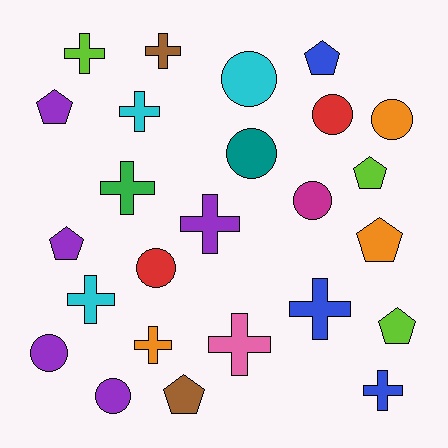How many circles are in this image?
There are 8 circles.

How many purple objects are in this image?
There are 5 purple objects.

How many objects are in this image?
There are 25 objects.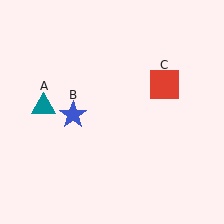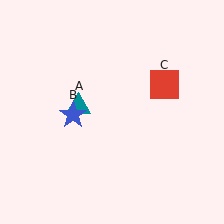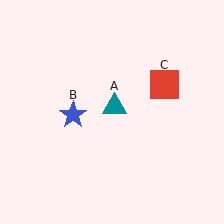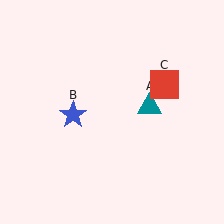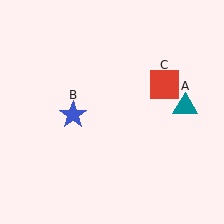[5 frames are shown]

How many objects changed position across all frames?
1 object changed position: teal triangle (object A).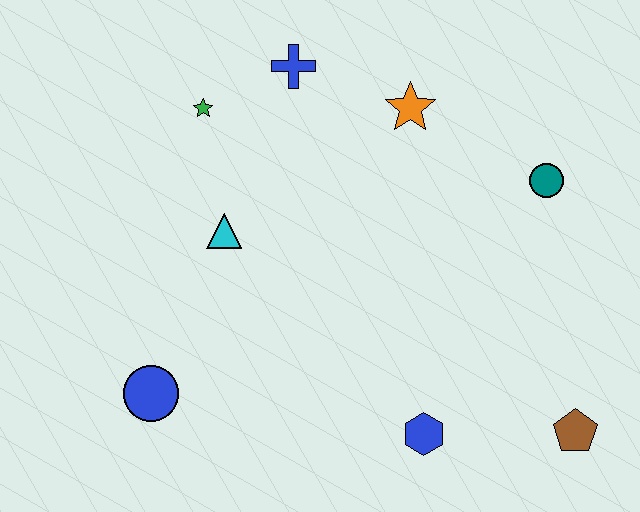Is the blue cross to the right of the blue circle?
Yes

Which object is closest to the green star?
The blue cross is closest to the green star.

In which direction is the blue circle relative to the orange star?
The blue circle is below the orange star.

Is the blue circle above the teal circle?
No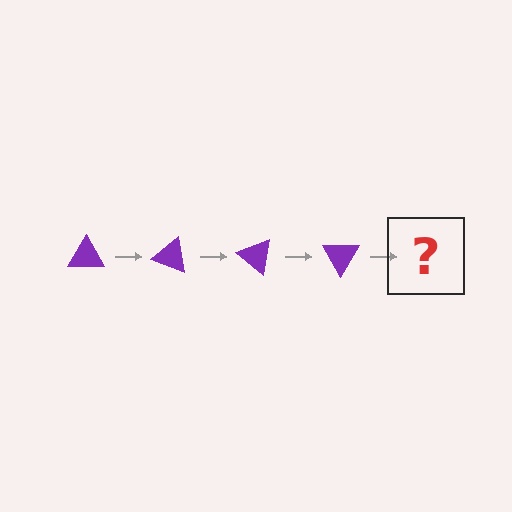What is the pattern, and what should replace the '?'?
The pattern is that the triangle rotates 20 degrees each step. The '?' should be a purple triangle rotated 80 degrees.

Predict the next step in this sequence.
The next step is a purple triangle rotated 80 degrees.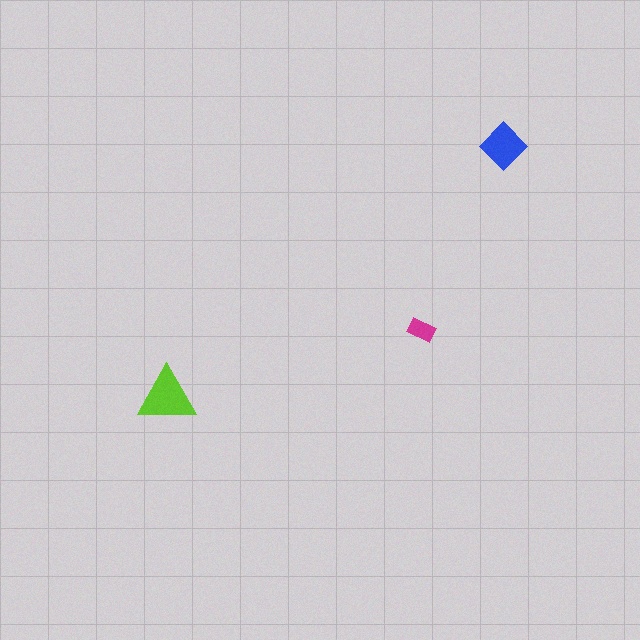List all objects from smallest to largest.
The magenta rectangle, the blue diamond, the lime triangle.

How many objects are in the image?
There are 3 objects in the image.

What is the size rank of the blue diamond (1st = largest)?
2nd.